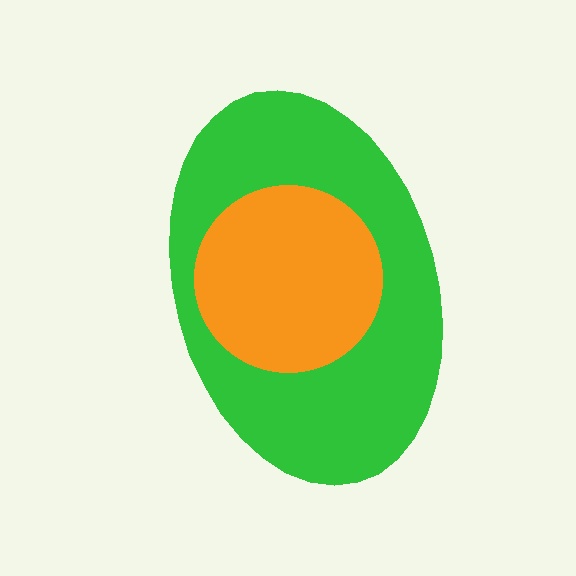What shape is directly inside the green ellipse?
The orange circle.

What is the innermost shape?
The orange circle.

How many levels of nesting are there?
2.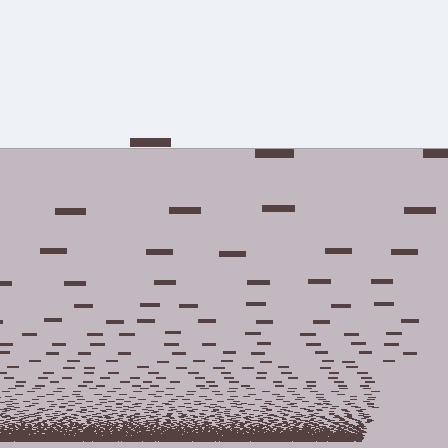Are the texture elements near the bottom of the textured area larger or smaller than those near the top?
Smaller. The gradient is inverted — elements near the bottom are smaller and denser.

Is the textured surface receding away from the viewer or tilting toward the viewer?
The surface appears to tilt toward the viewer. Texture elements get larger and sparser toward the top.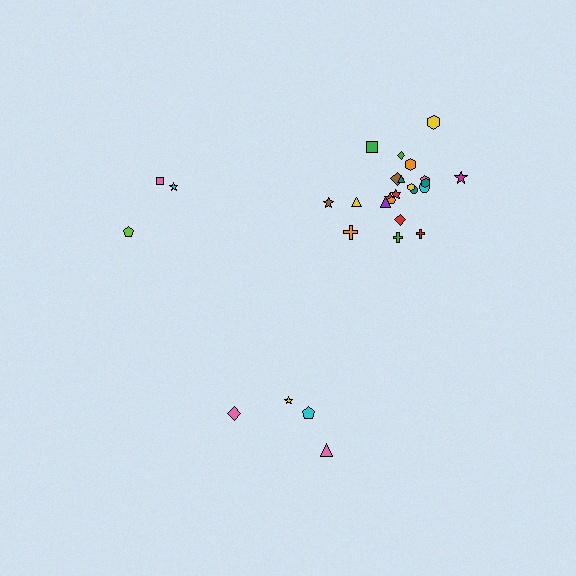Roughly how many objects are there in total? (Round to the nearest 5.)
Roughly 30 objects in total.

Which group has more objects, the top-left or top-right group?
The top-right group.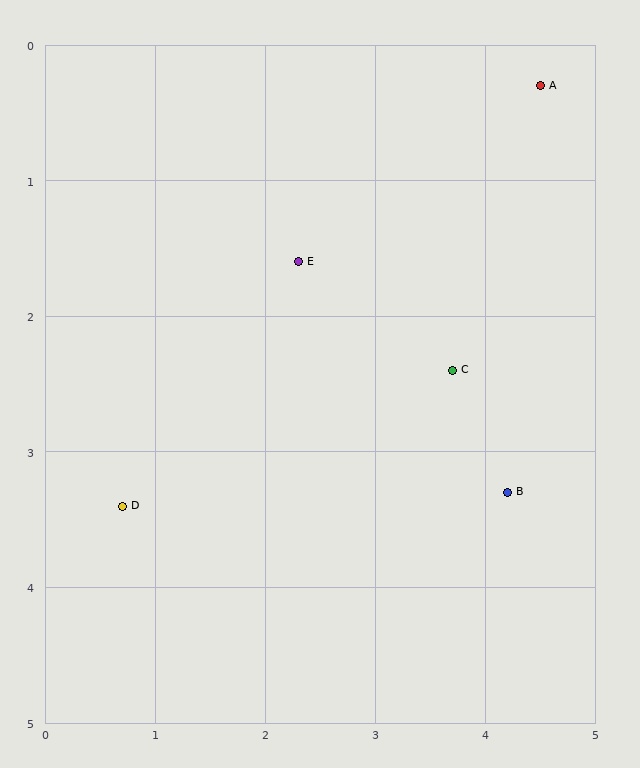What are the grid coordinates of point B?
Point B is at approximately (4.2, 3.3).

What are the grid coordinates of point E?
Point E is at approximately (2.3, 1.6).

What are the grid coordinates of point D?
Point D is at approximately (0.7, 3.4).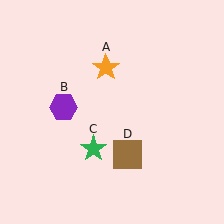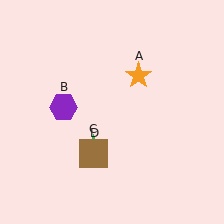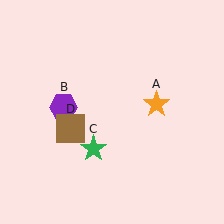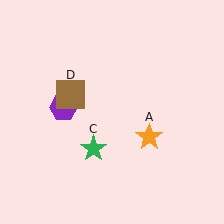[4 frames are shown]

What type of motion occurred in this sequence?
The orange star (object A), brown square (object D) rotated clockwise around the center of the scene.